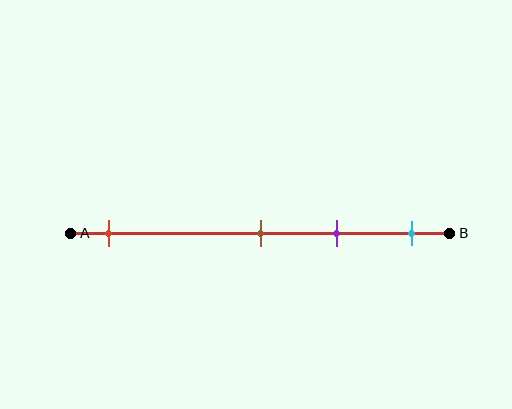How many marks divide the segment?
There are 4 marks dividing the segment.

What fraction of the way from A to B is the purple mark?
The purple mark is approximately 70% (0.7) of the way from A to B.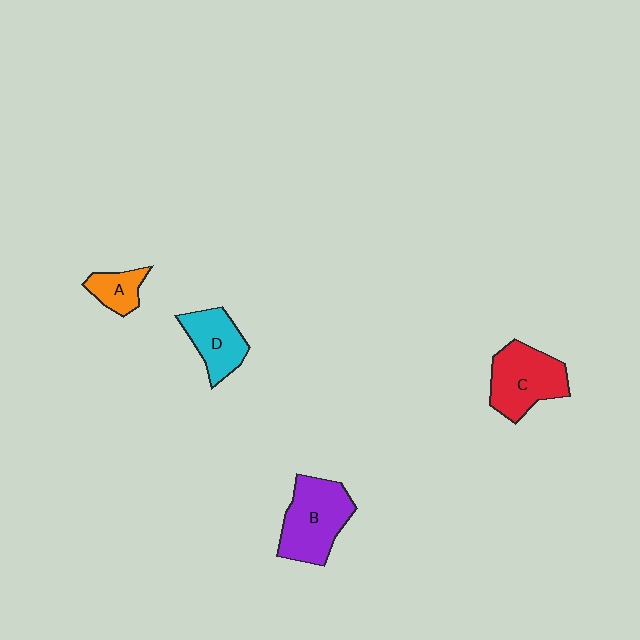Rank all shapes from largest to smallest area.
From largest to smallest: B (purple), C (red), D (cyan), A (orange).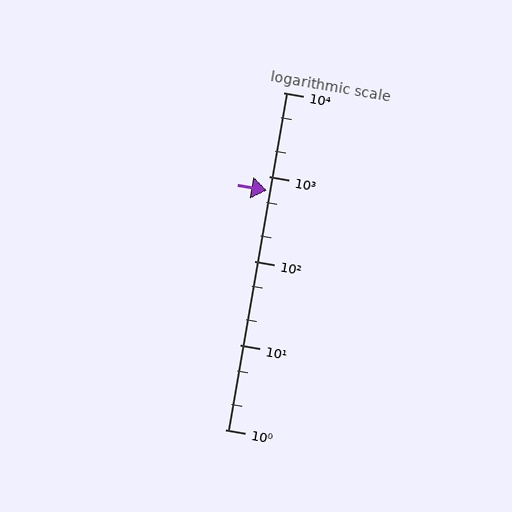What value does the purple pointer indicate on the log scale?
The pointer indicates approximately 690.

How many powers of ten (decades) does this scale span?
The scale spans 4 decades, from 1 to 10000.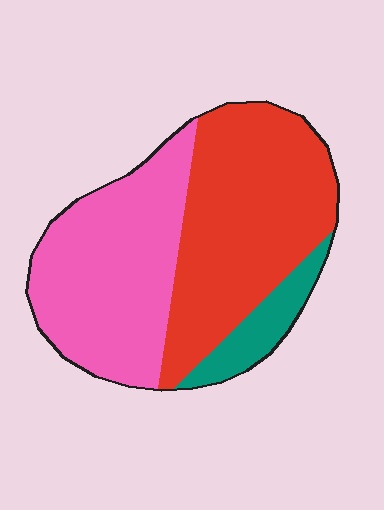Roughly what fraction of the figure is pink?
Pink takes up about two fifths (2/5) of the figure.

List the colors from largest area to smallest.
From largest to smallest: red, pink, teal.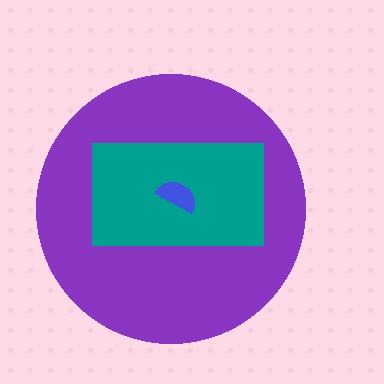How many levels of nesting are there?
3.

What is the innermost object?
The blue semicircle.